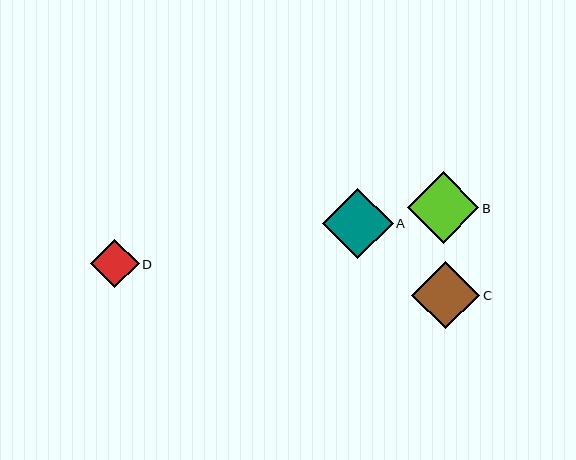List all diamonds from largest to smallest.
From largest to smallest: B, A, C, D.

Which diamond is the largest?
Diamond B is the largest with a size of approximately 72 pixels.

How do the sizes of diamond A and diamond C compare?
Diamond A and diamond C are approximately the same size.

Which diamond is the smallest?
Diamond D is the smallest with a size of approximately 49 pixels.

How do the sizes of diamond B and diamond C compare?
Diamond B and diamond C are approximately the same size.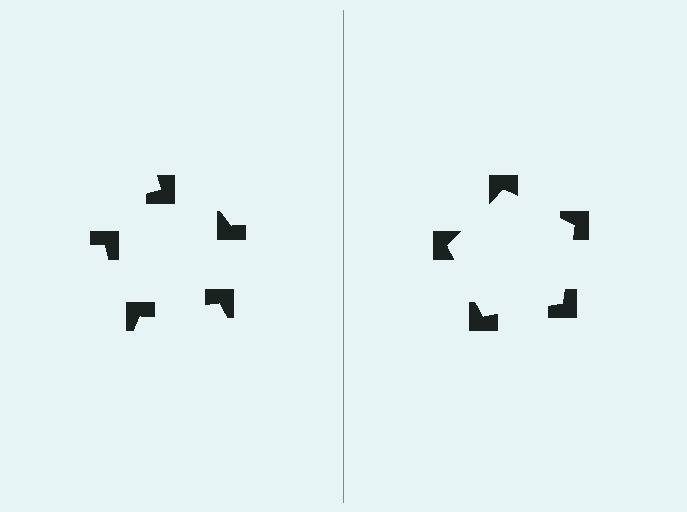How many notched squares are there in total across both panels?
10 — 5 on each side.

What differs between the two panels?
The notched squares are positioned identically on both sides; only the wedge orientations differ. On the right they align to a pentagon; on the left they are misaligned.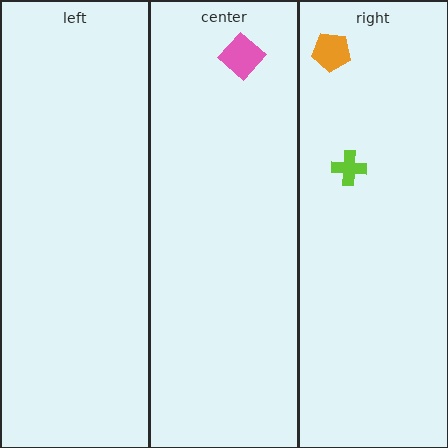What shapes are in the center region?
The pink diamond.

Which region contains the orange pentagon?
The right region.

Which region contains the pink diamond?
The center region.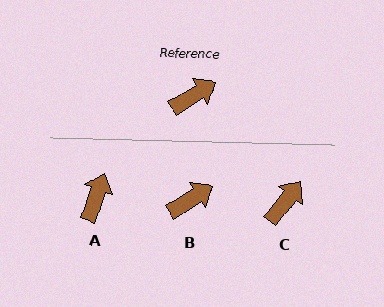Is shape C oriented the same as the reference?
No, it is off by about 20 degrees.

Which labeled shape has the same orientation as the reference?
B.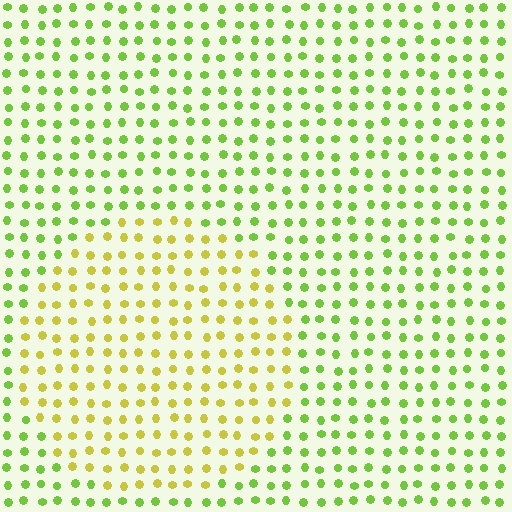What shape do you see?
I see a circle.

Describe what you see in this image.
The image is filled with small lime elements in a uniform arrangement. A circle-shaped region is visible where the elements are tinted to a slightly different hue, forming a subtle color boundary.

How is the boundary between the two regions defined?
The boundary is defined purely by a slight shift in hue (about 37 degrees). Spacing, size, and orientation are identical on both sides.